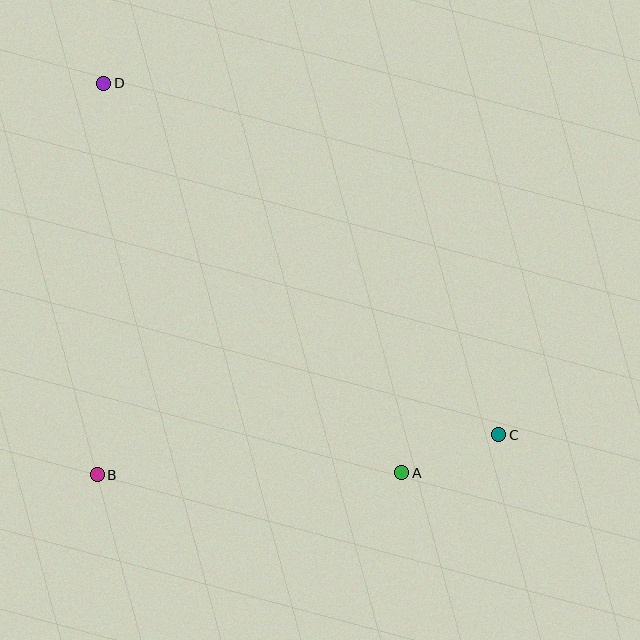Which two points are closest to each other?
Points A and C are closest to each other.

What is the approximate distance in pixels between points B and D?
The distance between B and D is approximately 392 pixels.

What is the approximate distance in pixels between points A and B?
The distance between A and B is approximately 304 pixels.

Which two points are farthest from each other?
Points C and D are farthest from each other.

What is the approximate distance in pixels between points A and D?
The distance between A and D is approximately 490 pixels.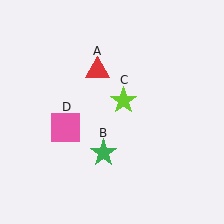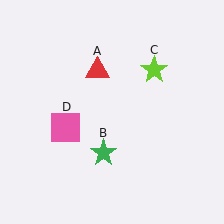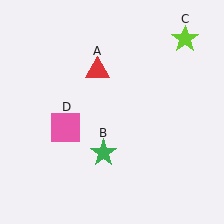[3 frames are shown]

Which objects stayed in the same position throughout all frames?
Red triangle (object A) and green star (object B) and pink square (object D) remained stationary.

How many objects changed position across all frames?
1 object changed position: lime star (object C).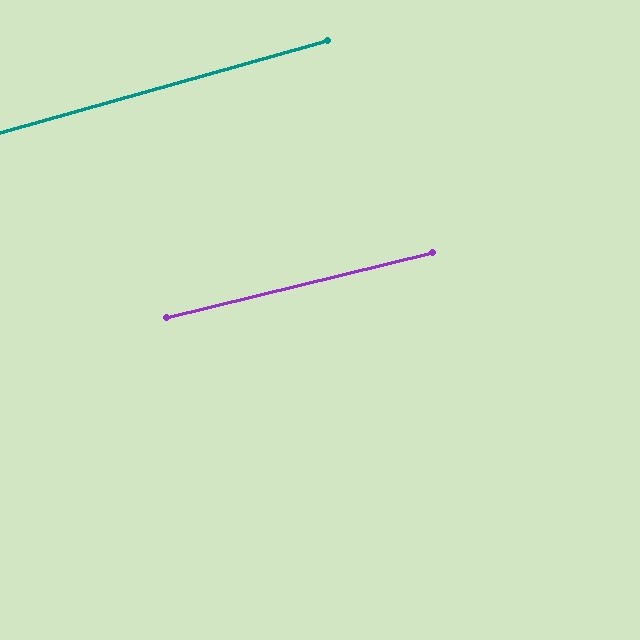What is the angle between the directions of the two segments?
Approximately 2 degrees.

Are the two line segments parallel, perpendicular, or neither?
Parallel — their directions differ by only 1.8°.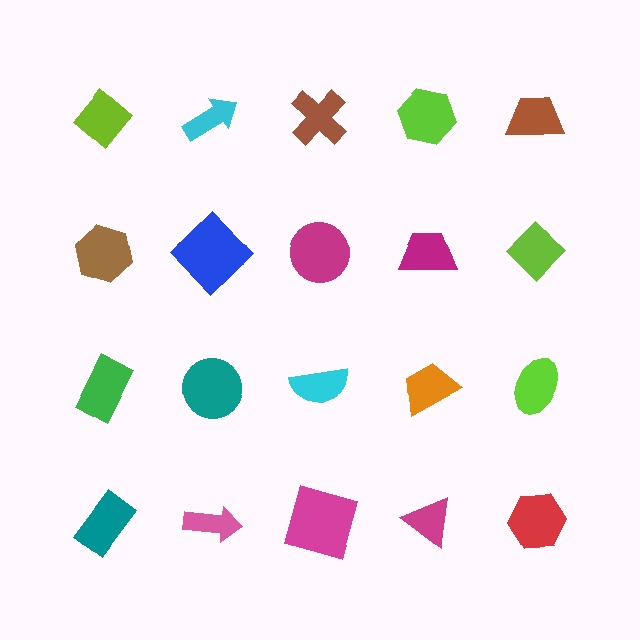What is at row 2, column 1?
A brown hexagon.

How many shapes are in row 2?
5 shapes.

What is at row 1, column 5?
A brown trapezoid.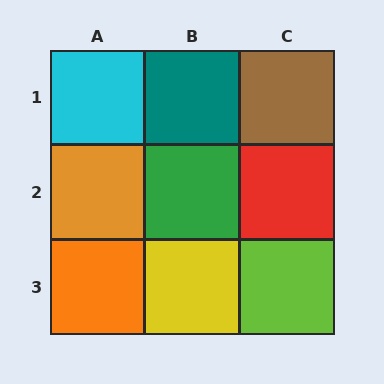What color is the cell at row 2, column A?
Orange.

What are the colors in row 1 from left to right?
Cyan, teal, brown.